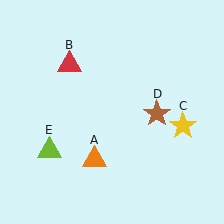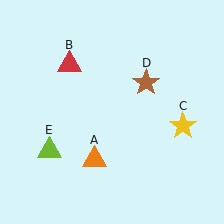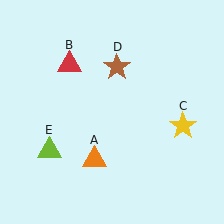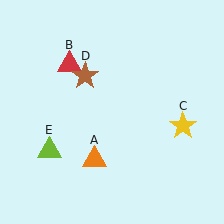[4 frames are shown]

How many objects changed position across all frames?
1 object changed position: brown star (object D).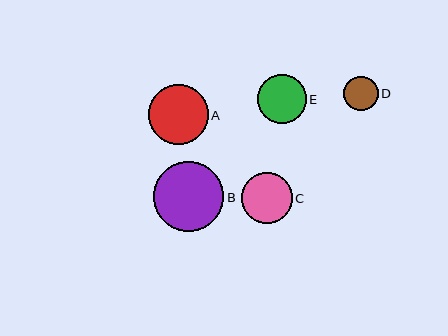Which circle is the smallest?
Circle D is the smallest with a size of approximately 35 pixels.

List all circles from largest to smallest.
From largest to smallest: B, A, C, E, D.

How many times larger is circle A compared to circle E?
Circle A is approximately 1.2 times the size of circle E.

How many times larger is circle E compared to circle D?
Circle E is approximately 1.4 times the size of circle D.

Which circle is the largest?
Circle B is the largest with a size of approximately 70 pixels.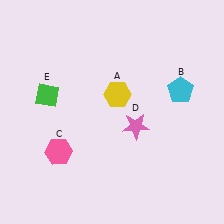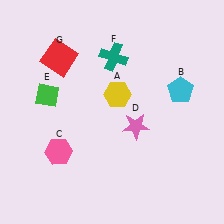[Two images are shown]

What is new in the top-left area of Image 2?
A red square (G) was added in the top-left area of Image 2.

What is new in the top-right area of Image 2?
A teal cross (F) was added in the top-right area of Image 2.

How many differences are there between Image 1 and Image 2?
There are 2 differences between the two images.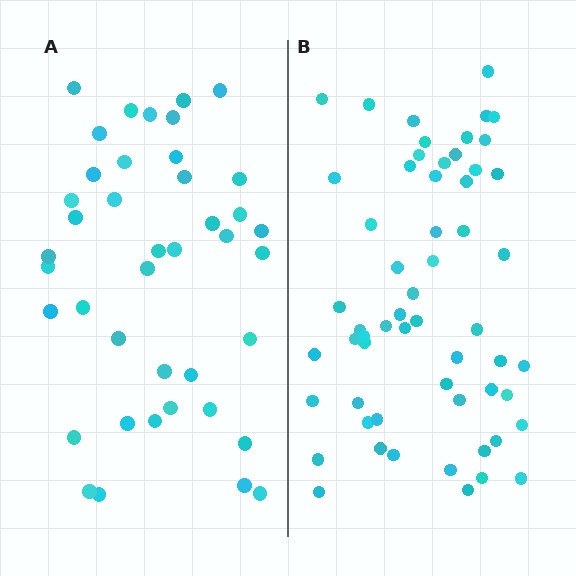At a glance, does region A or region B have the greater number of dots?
Region B (the right region) has more dots.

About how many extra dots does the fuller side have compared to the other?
Region B has approximately 15 more dots than region A.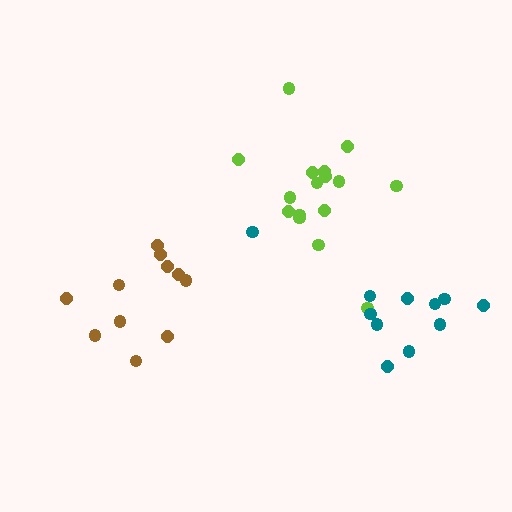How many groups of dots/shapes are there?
There are 3 groups.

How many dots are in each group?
Group 1: 11 dots, Group 2: 16 dots, Group 3: 11 dots (38 total).